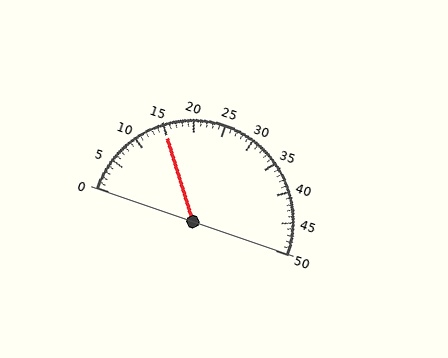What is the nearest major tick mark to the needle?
The nearest major tick mark is 15.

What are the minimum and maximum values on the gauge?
The gauge ranges from 0 to 50.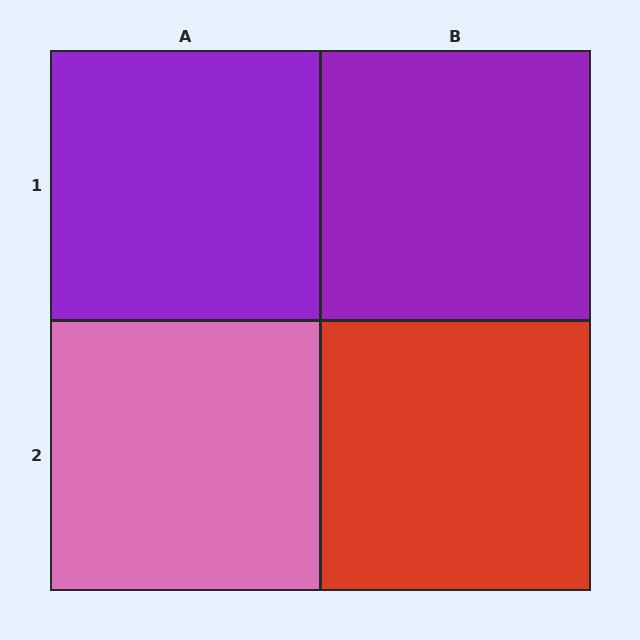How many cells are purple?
2 cells are purple.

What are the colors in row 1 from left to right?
Purple, purple.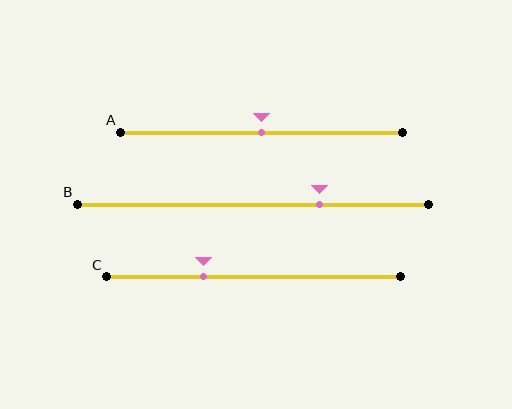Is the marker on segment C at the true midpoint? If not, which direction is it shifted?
No, the marker on segment C is shifted to the left by about 17% of the segment length.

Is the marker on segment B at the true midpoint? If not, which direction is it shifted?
No, the marker on segment B is shifted to the right by about 19% of the segment length.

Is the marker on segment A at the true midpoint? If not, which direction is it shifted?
Yes, the marker on segment A is at the true midpoint.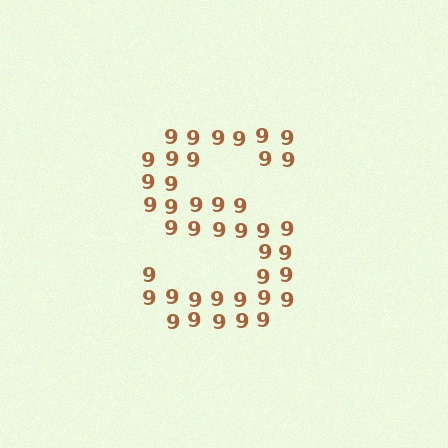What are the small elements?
The small elements are digit 9's.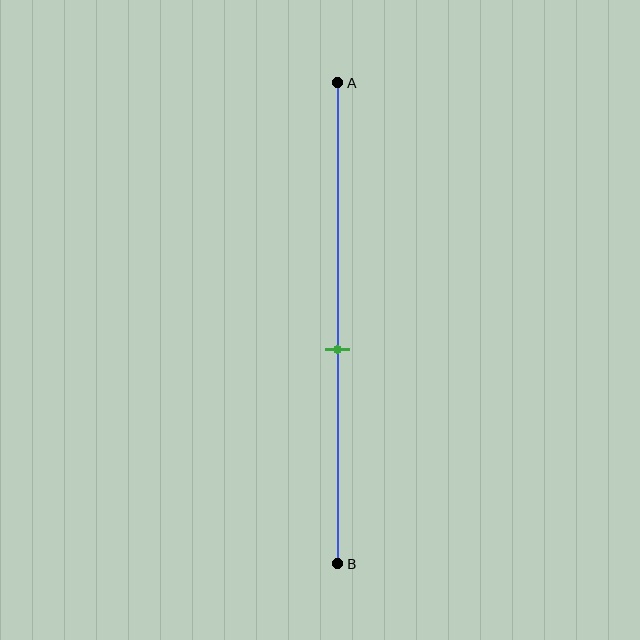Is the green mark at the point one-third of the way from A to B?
No, the mark is at about 55% from A, not at the 33% one-third point.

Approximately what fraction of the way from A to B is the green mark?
The green mark is approximately 55% of the way from A to B.